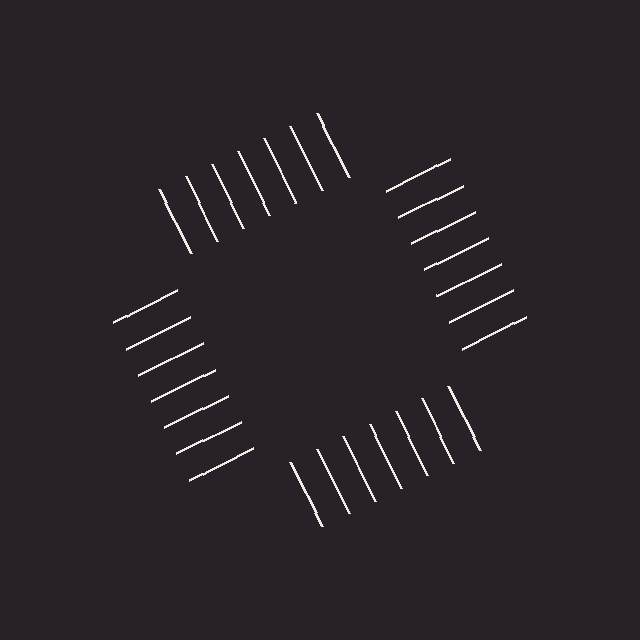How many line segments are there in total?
28 — 7 along each of the 4 edges.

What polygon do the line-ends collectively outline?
An illusory square — the line segments terminate on its edges but no continuous stroke is drawn.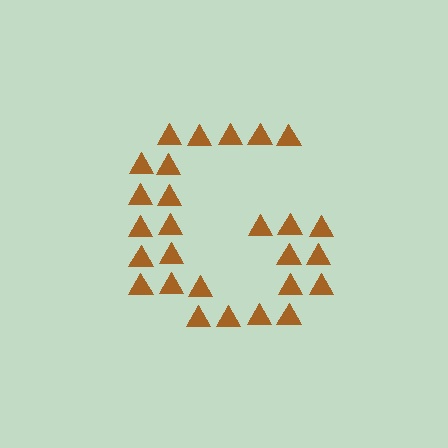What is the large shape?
The large shape is the letter G.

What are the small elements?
The small elements are triangles.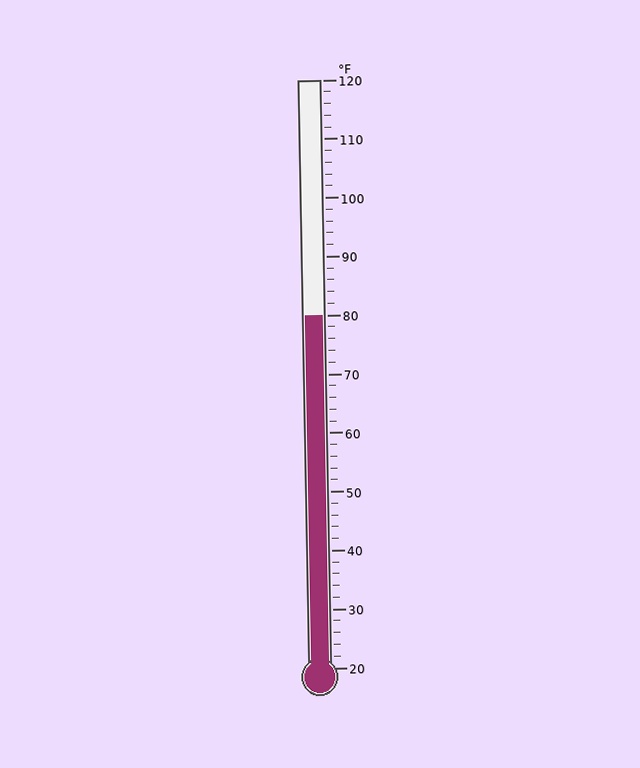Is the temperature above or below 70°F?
The temperature is above 70°F.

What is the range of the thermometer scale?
The thermometer scale ranges from 20°F to 120°F.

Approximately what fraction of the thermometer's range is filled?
The thermometer is filled to approximately 60% of its range.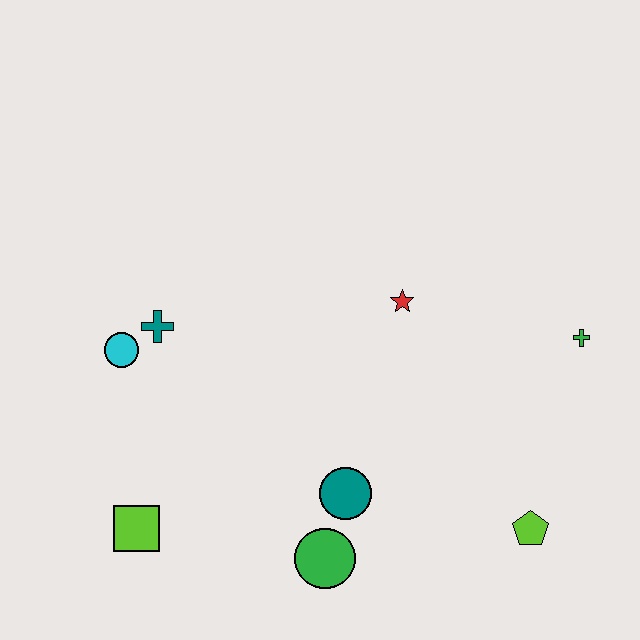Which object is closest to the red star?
The green cross is closest to the red star.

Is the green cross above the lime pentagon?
Yes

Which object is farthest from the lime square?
The green cross is farthest from the lime square.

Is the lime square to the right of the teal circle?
No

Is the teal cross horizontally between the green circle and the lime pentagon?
No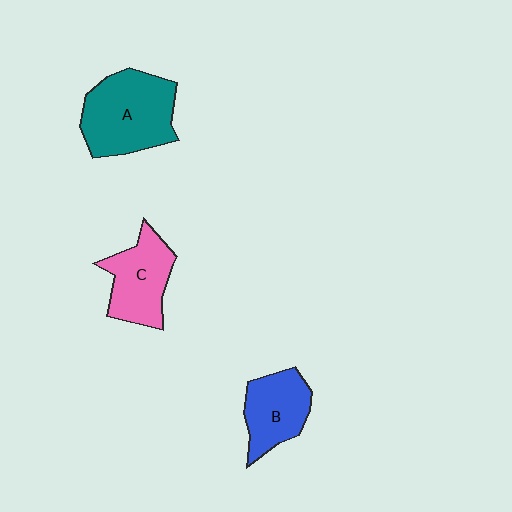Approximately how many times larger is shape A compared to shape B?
Approximately 1.5 times.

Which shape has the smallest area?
Shape B (blue).